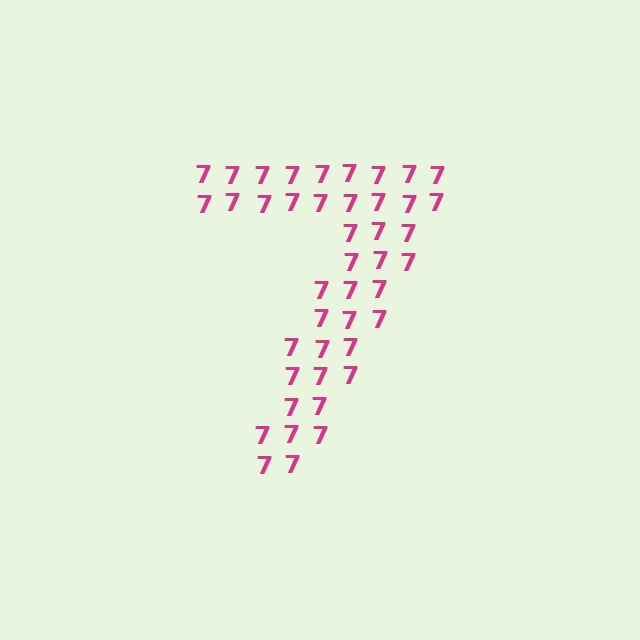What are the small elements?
The small elements are digit 7's.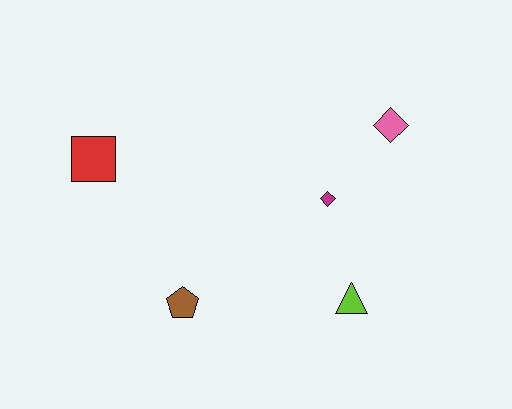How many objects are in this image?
There are 5 objects.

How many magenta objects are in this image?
There is 1 magenta object.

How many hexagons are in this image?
There are no hexagons.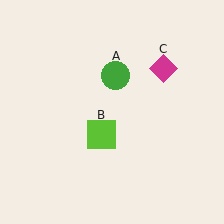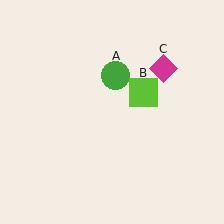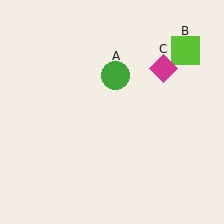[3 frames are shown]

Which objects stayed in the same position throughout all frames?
Green circle (object A) and magenta diamond (object C) remained stationary.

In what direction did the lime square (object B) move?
The lime square (object B) moved up and to the right.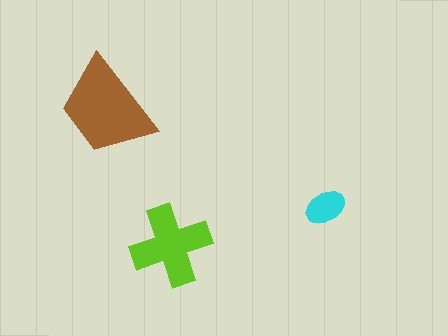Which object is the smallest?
The cyan ellipse.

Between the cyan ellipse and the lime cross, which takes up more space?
The lime cross.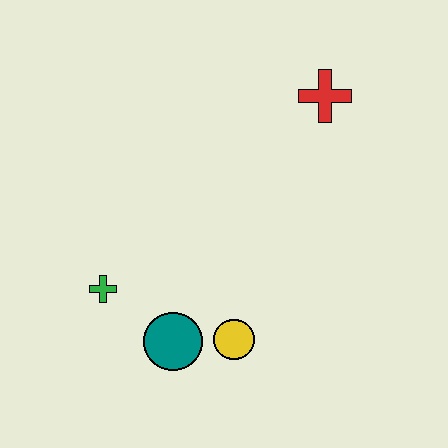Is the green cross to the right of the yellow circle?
No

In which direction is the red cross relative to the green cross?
The red cross is to the right of the green cross.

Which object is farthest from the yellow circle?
The red cross is farthest from the yellow circle.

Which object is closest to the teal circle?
The yellow circle is closest to the teal circle.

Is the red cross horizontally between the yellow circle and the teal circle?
No